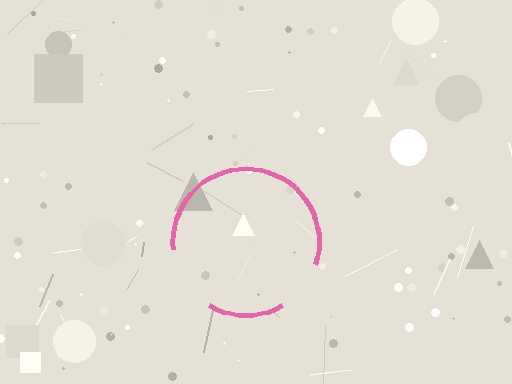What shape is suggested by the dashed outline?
The dashed outline suggests a circle.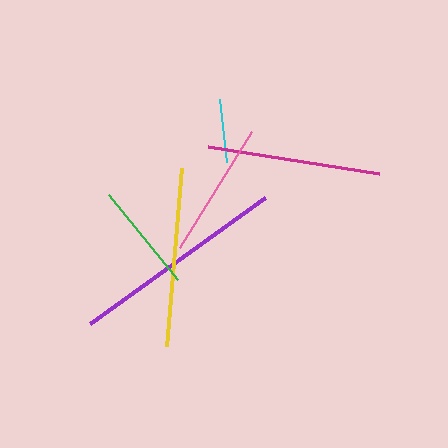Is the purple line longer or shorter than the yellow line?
The purple line is longer than the yellow line.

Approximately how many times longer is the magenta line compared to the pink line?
The magenta line is approximately 1.3 times the length of the pink line.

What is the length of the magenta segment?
The magenta segment is approximately 173 pixels long.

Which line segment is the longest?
The purple line is the longest at approximately 216 pixels.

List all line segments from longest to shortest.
From longest to shortest: purple, yellow, magenta, pink, green, cyan.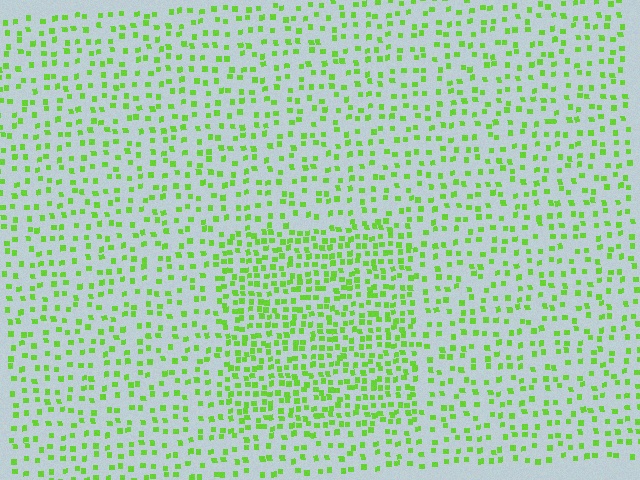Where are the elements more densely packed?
The elements are more densely packed inside the rectangle boundary.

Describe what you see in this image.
The image contains small lime elements arranged at two different densities. A rectangle-shaped region is visible where the elements are more densely packed than the surrounding area.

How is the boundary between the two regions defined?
The boundary is defined by a change in element density (approximately 1.9x ratio). All elements are the same color, size, and shape.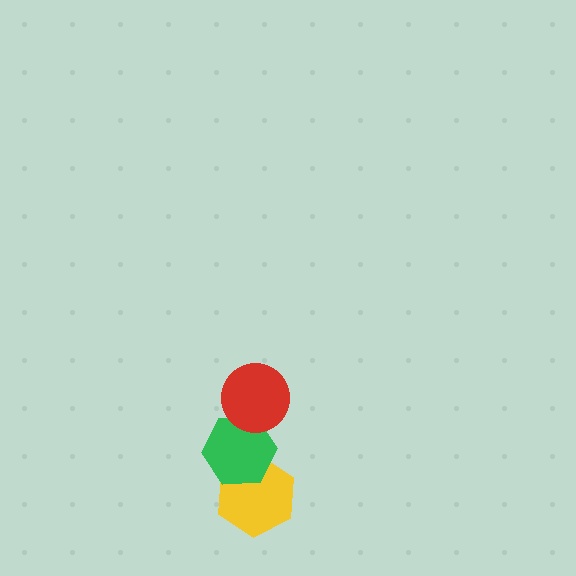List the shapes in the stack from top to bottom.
From top to bottom: the red circle, the green hexagon, the yellow hexagon.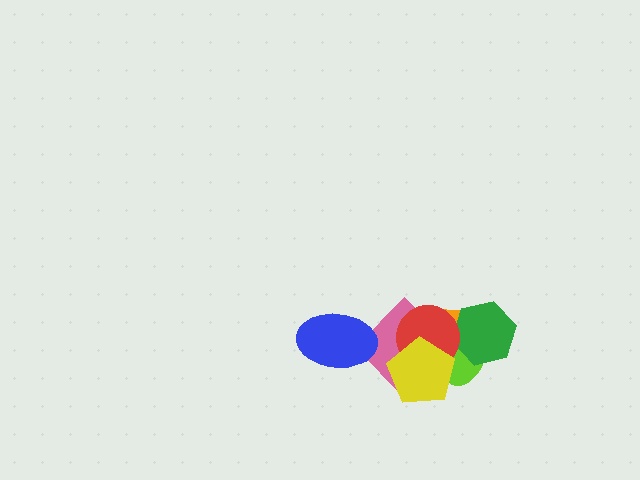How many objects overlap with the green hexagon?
3 objects overlap with the green hexagon.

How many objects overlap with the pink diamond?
5 objects overlap with the pink diamond.